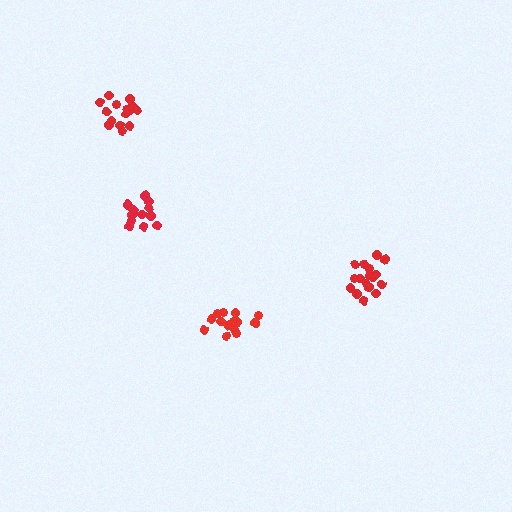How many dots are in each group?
Group 1: 17 dots, Group 2: 14 dots, Group 3: 15 dots, Group 4: 14 dots (60 total).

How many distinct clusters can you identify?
There are 4 distinct clusters.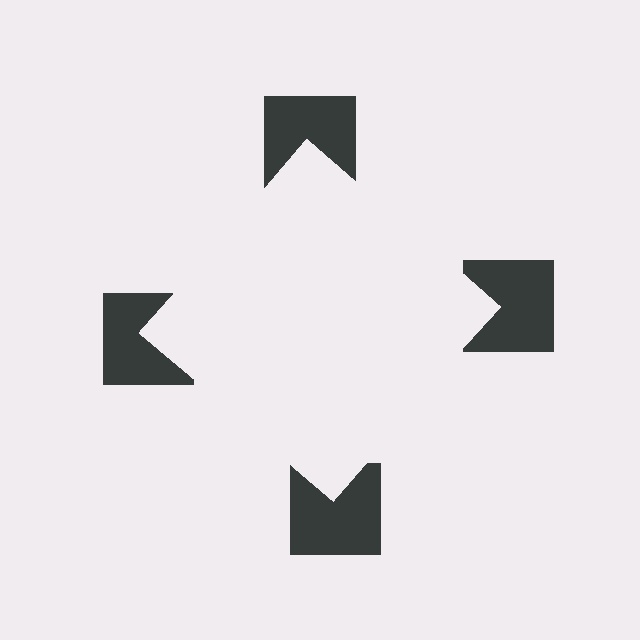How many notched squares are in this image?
There are 4 — one at each vertex of the illusory square.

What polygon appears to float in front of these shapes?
An illusory square — its edges are inferred from the aligned wedge cuts in the notched squares, not physically drawn.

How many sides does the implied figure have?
4 sides.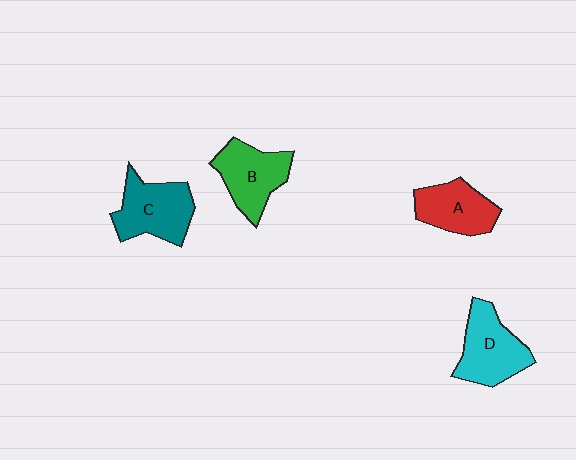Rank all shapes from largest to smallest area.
From largest to smallest: C (teal), D (cyan), B (green), A (red).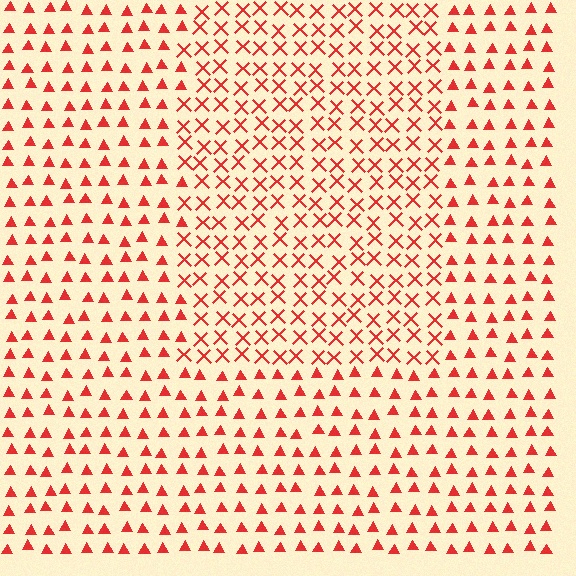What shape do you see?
I see a rectangle.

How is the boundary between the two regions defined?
The boundary is defined by a change in element shape: X marks inside vs. triangles outside. All elements share the same color and spacing.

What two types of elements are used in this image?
The image uses X marks inside the rectangle region and triangles outside it.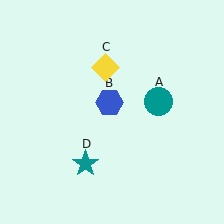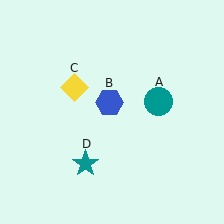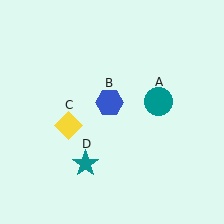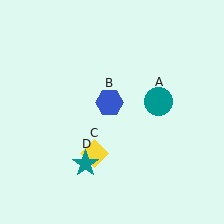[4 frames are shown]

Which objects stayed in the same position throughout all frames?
Teal circle (object A) and blue hexagon (object B) and teal star (object D) remained stationary.